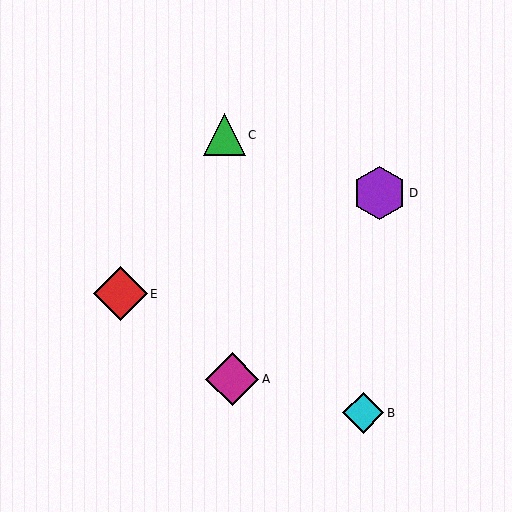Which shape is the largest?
The red diamond (labeled E) is the largest.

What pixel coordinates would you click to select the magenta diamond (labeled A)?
Click at (232, 379) to select the magenta diamond A.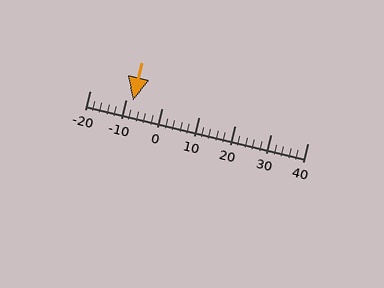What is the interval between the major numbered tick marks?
The major tick marks are spaced 10 units apart.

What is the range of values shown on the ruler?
The ruler shows values from -20 to 40.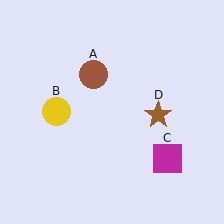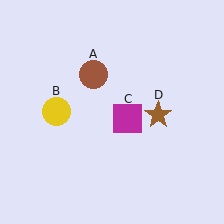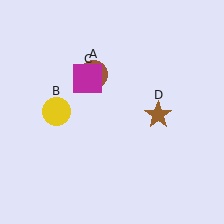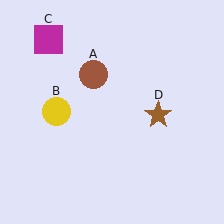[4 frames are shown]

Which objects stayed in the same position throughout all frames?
Brown circle (object A) and yellow circle (object B) and brown star (object D) remained stationary.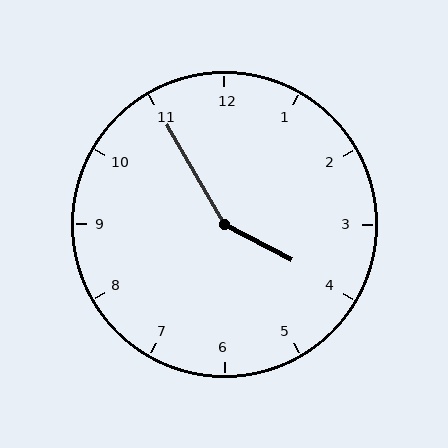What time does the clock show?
3:55.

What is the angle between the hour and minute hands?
Approximately 148 degrees.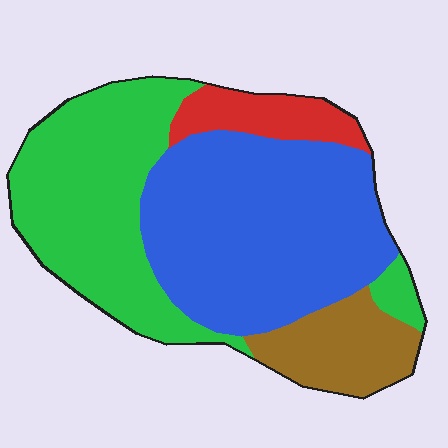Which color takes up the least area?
Red, at roughly 10%.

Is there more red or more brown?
Brown.